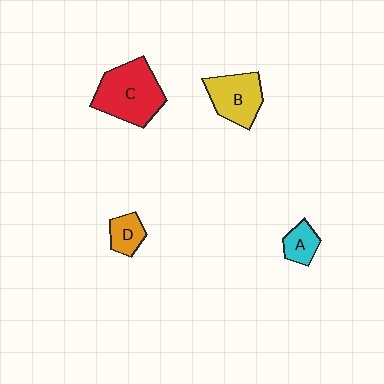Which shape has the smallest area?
Shape D (orange).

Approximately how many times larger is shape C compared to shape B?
Approximately 1.4 times.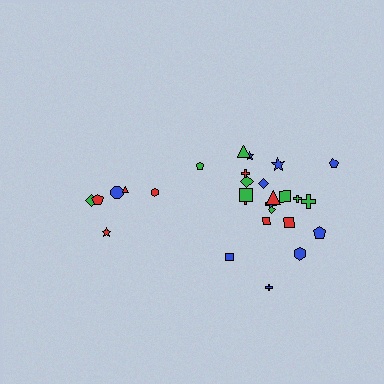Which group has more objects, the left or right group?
The right group.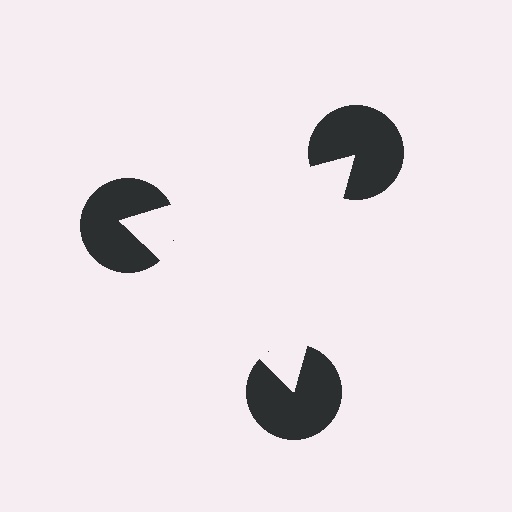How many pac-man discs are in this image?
There are 3 — one at each vertex of the illusory triangle.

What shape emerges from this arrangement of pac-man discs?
An illusory triangle — its edges are inferred from the aligned wedge cuts in the pac-man discs, not physically drawn.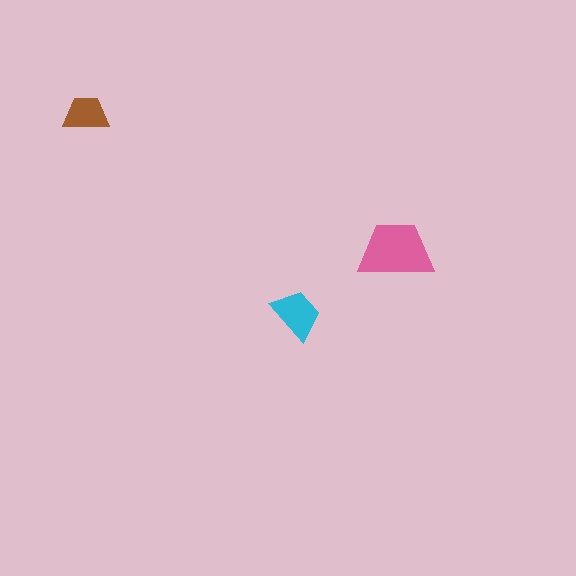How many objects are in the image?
There are 3 objects in the image.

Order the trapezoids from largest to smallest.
the pink one, the cyan one, the brown one.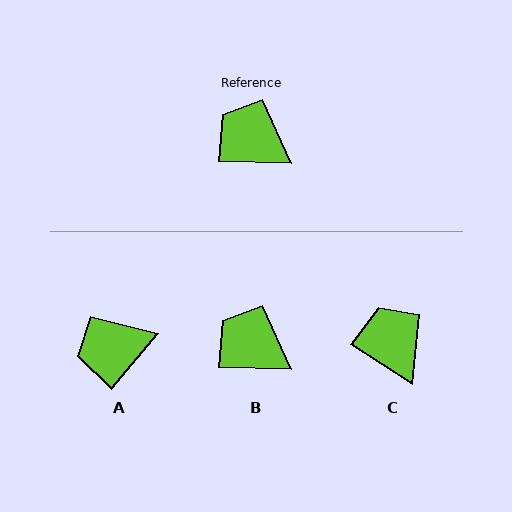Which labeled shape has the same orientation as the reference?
B.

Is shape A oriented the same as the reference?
No, it is off by about 51 degrees.